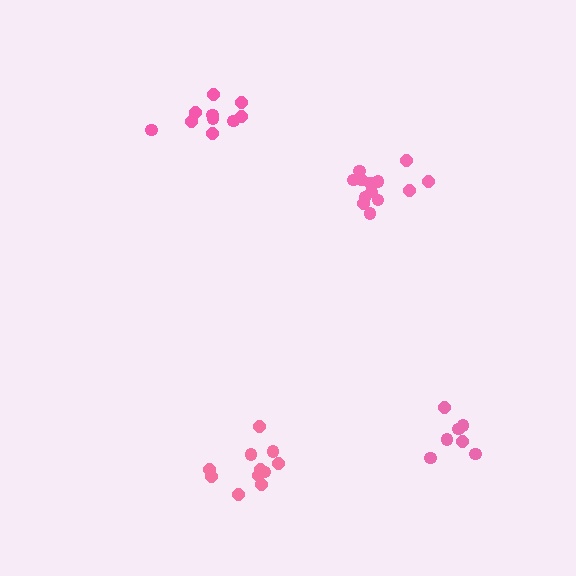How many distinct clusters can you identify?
There are 4 distinct clusters.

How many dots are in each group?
Group 1: 7 dots, Group 2: 11 dots, Group 3: 13 dots, Group 4: 10 dots (41 total).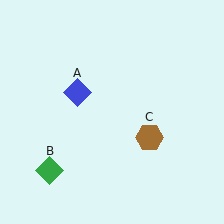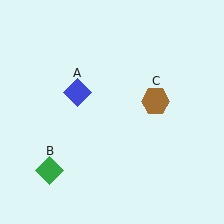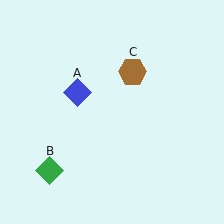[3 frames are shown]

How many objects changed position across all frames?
1 object changed position: brown hexagon (object C).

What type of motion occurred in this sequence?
The brown hexagon (object C) rotated counterclockwise around the center of the scene.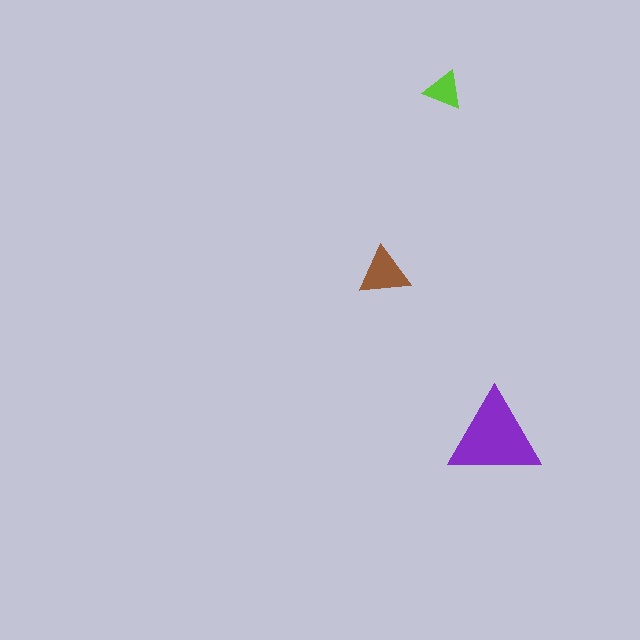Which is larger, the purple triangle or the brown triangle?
The purple one.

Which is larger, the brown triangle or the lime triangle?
The brown one.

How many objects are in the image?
There are 3 objects in the image.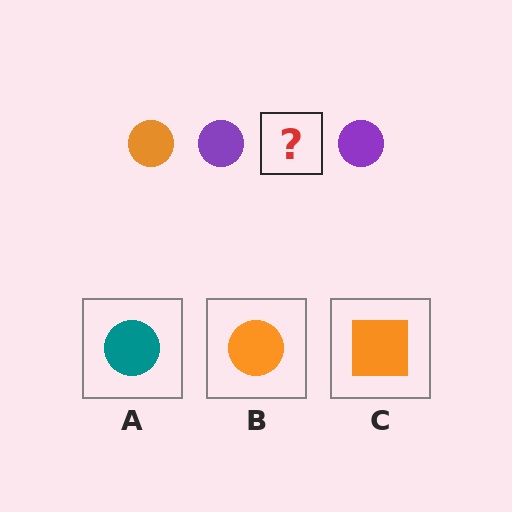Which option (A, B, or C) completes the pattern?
B.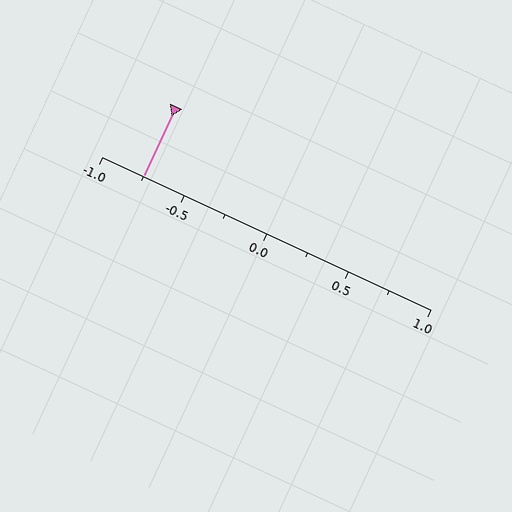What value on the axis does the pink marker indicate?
The marker indicates approximately -0.75.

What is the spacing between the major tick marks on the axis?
The major ticks are spaced 0.5 apart.